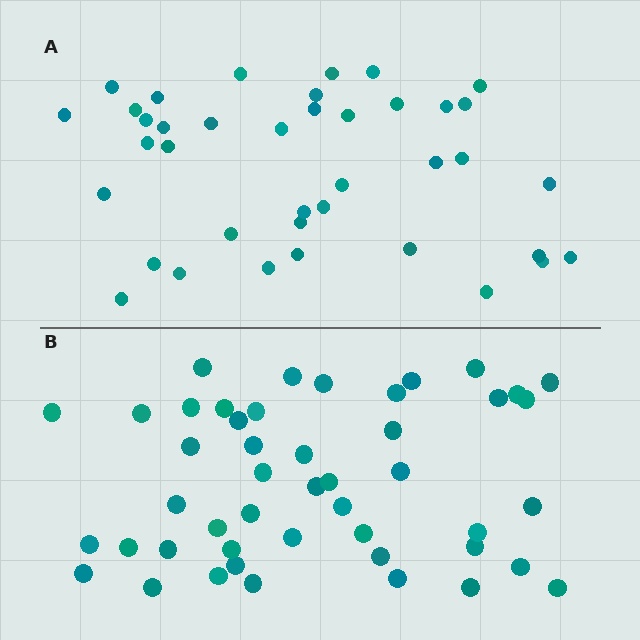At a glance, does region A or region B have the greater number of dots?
Region B (the bottom region) has more dots.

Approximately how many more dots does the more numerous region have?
Region B has roughly 8 or so more dots than region A.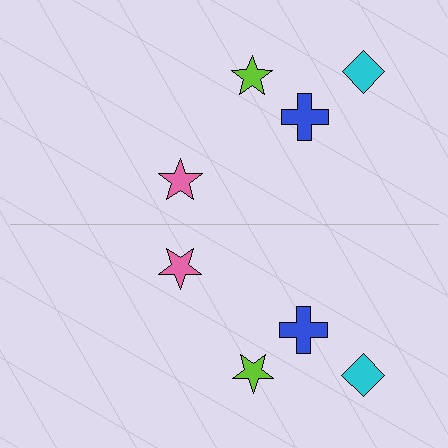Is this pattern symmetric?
Yes, this pattern has bilateral (reflection) symmetry.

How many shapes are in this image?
There are 8 shapes in this image.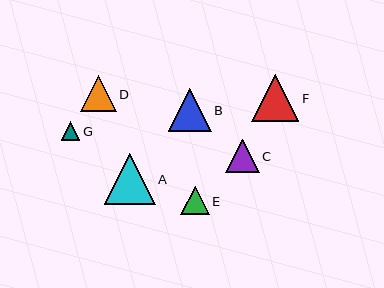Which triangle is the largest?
Triangle A is the largest with a size of approximately 51 pixels.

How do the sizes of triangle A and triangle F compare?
Triangle A and triangle F are approximately the same size.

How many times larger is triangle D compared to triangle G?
Triangle D is approximately 1.9 times the size of triangle G.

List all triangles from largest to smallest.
From largest to smallest: A, F, B, D, C, E, G.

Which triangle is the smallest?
Triangle G is the smallest with a size of approximately 19 pixels.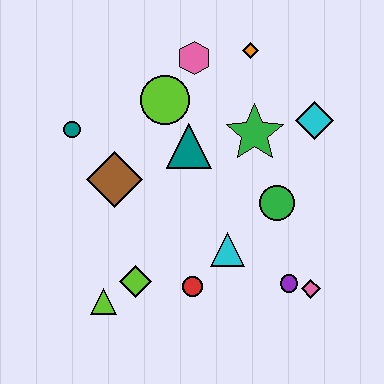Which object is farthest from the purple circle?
The teal circle is farthest from the purple circle.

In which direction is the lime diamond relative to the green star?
The lime diamond is below the green star.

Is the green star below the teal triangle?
No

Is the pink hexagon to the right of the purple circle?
No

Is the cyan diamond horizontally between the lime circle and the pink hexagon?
No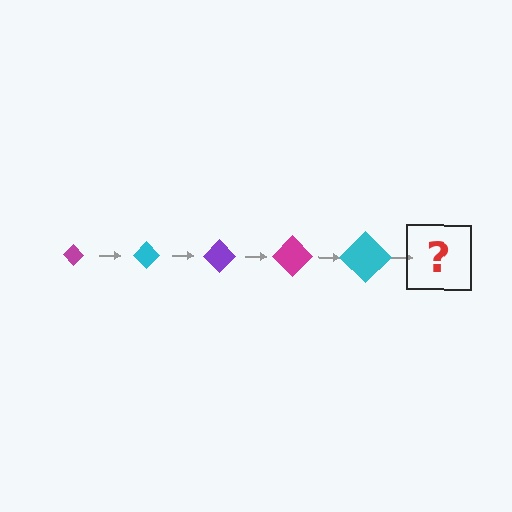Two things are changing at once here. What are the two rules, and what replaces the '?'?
The two rules are that the diamond grows larger each step and the color cycles through magenta, cyan, and purple. The '?' should be a purple diamond, larger than the previous one.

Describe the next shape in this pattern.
It should be a purple diamond, larger than the previous one.